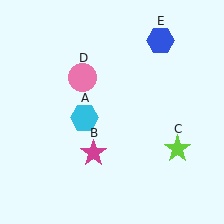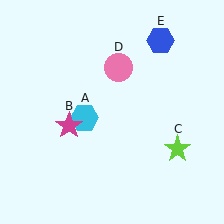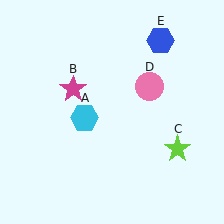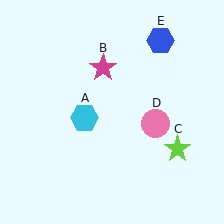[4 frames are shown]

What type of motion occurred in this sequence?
The magenta star (object B), pink circle (object D) rotated clockwise around the center of the scene.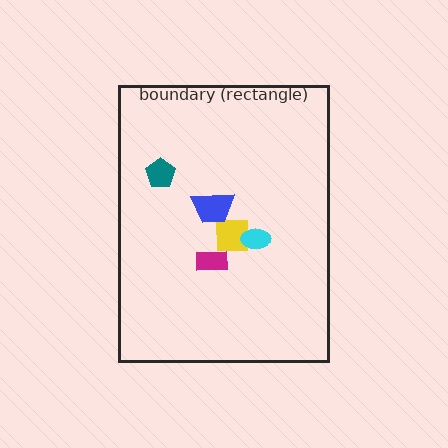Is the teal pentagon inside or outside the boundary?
Inside.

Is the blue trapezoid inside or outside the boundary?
Inside.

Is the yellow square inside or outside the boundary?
Inside.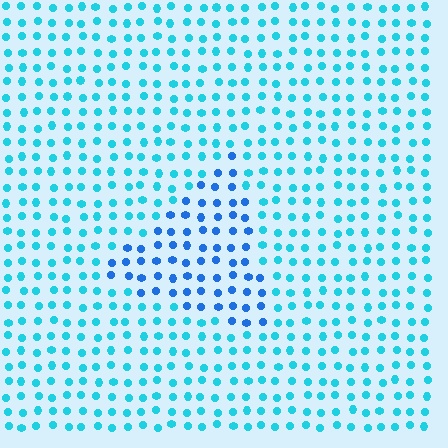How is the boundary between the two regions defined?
The boundary is defined purely by a slight shift in hue (about 30 degrees). Spacing, size, and orientation are identical on both sides.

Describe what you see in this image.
The image is filled with small cyan elements in a uniform arrangement. A triangle-shaped region is visible where the elements are tinted to a slightly different hue, forming a subtle color boundary.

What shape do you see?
I see a triangle.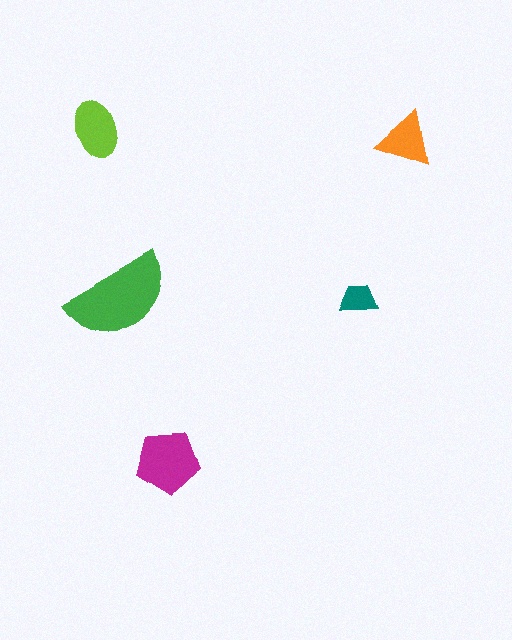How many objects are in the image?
There are 5 objects in the image.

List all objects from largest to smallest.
The green semicircle, the magenta pentagon, the lime ellipse, the orange triangle, the teal trapezoid.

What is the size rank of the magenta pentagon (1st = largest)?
2nd.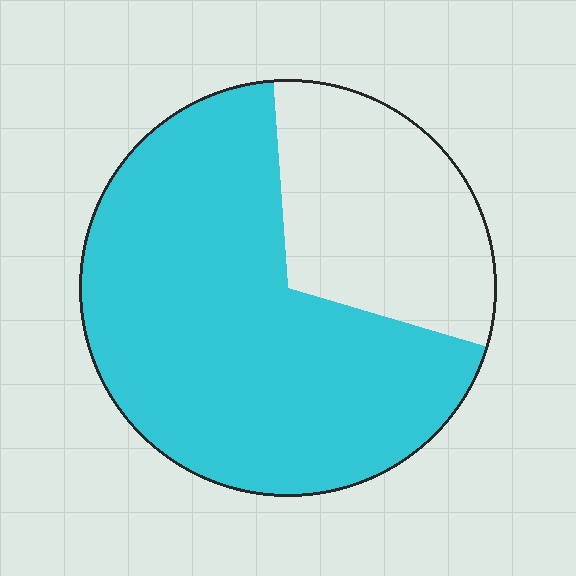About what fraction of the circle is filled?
About two thirds (2/3).